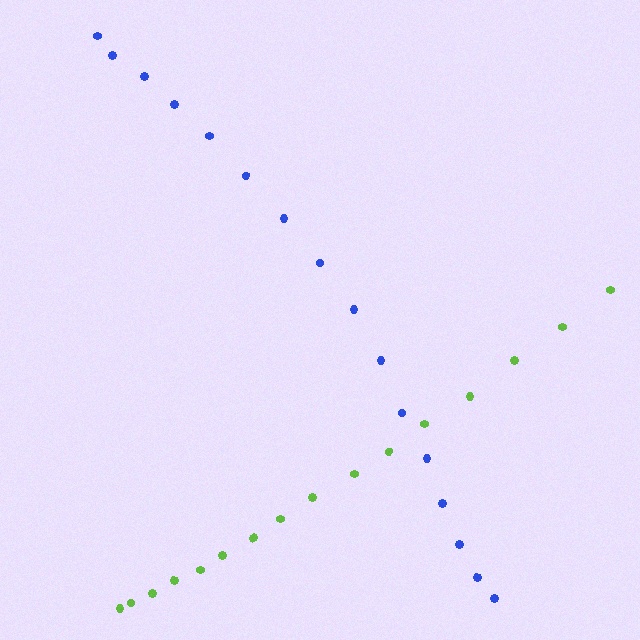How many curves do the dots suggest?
There are 2 distinct paths.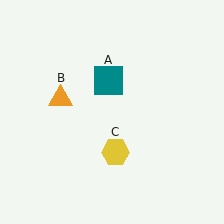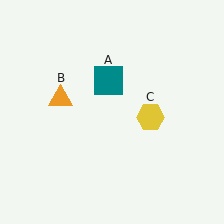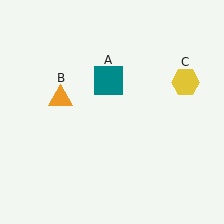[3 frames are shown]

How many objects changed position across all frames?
1 object changed position: yellow hexagon (object C).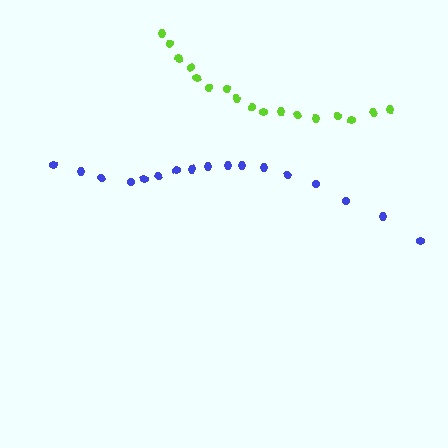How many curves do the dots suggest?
There are 2 distinct paths.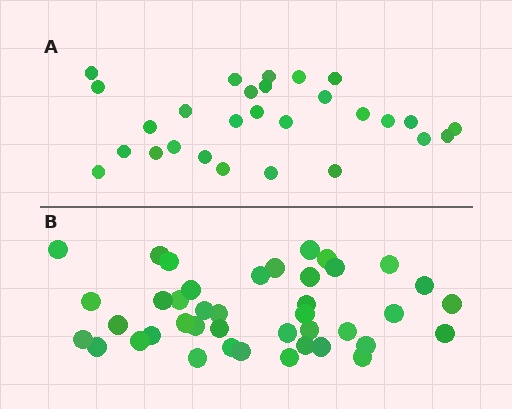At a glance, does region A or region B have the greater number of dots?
Region B (the bottom region) has more dots.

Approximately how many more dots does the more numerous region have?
Region B has approximately 15 more dots than region A.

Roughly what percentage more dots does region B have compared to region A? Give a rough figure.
About 45% more.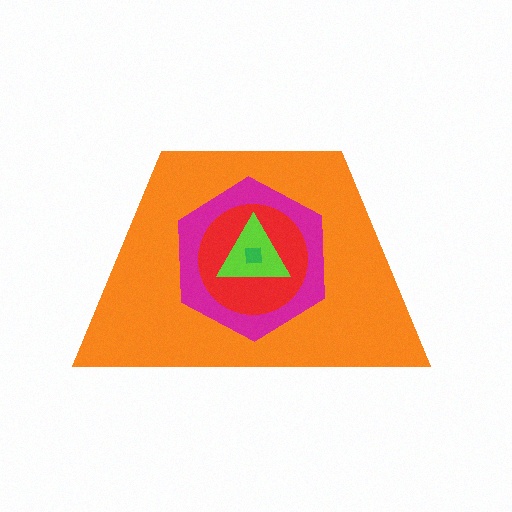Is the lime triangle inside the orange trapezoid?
Yes.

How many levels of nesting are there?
5.